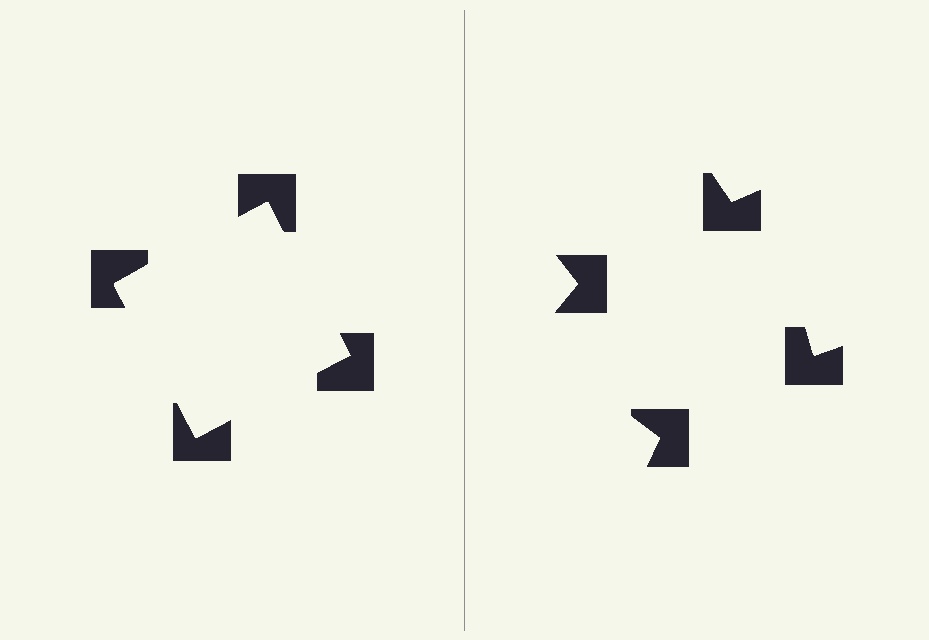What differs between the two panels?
The notched squares are positioned identically on both sides; only the wedge orientations differ. On the left they align to a square; on the right they are misaligned.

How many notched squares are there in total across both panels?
8 — 4 on each side.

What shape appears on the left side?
An illusory square.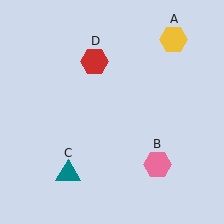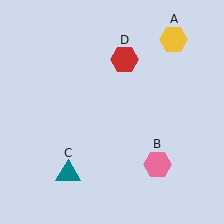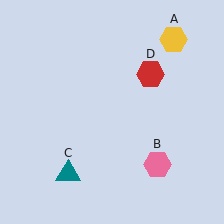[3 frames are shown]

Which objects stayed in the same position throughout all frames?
Yellow hexagon (object A) and pink hexagon (object B) and teal triangle (object C) remained stationary.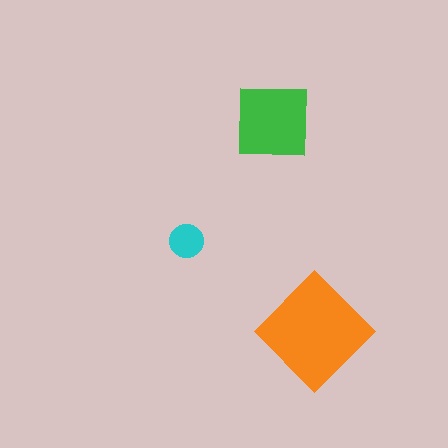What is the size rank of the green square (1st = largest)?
2nd.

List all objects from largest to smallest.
The orange diamond, the green square, the cyan circle.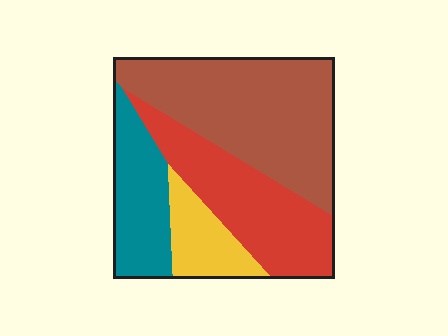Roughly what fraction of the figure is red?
Red takes up between a sixth and a third of the figure.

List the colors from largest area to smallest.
From largest to smallest: brown, red, teal, yellow.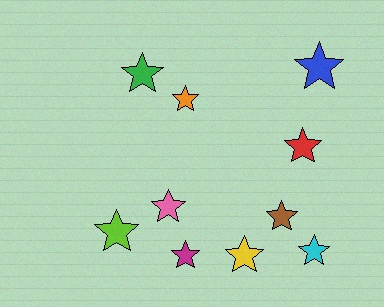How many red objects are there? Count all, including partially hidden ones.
There is 1 red object.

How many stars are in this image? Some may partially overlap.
There are 10 stars.